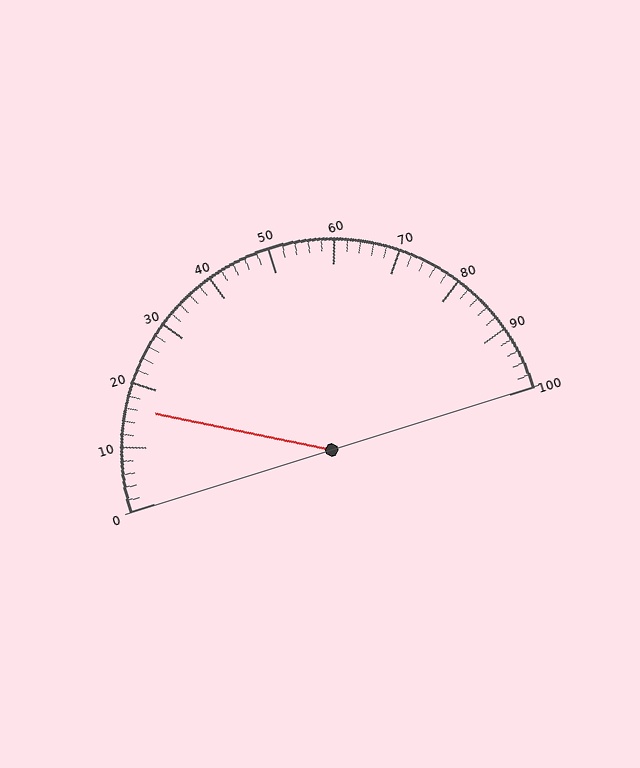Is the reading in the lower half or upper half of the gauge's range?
The reading is in the lower half of the range (0 to 100).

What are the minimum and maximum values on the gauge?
The gauge ranges from 0 to 100.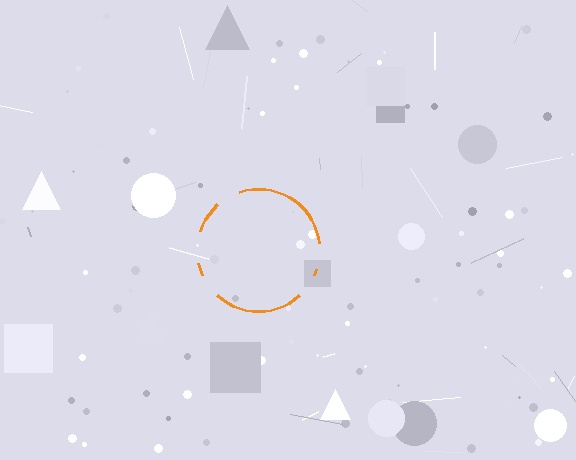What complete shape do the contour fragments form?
The contour fragments form a circle.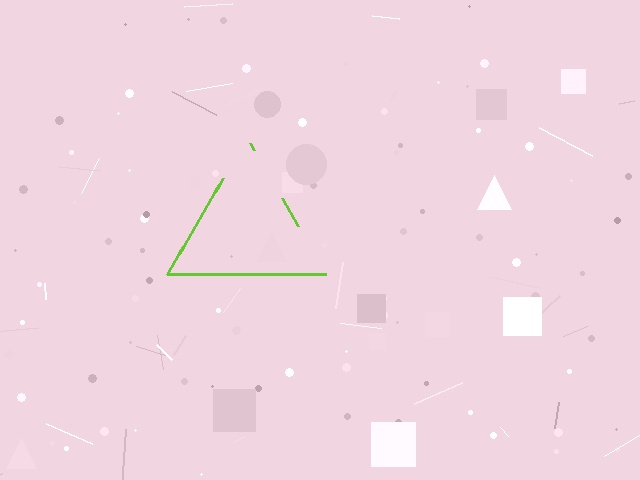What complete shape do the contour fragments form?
The contour fragments form a triangle.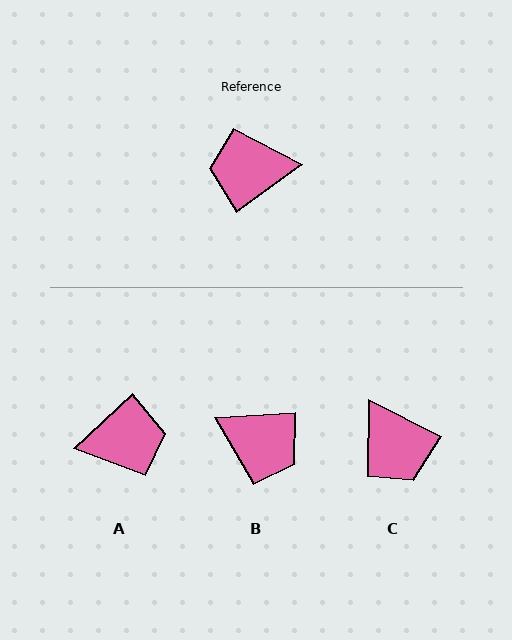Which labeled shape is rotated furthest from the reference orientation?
A, about 173 degrees away.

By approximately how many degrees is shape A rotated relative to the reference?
Approximately 173 degrees clockwise.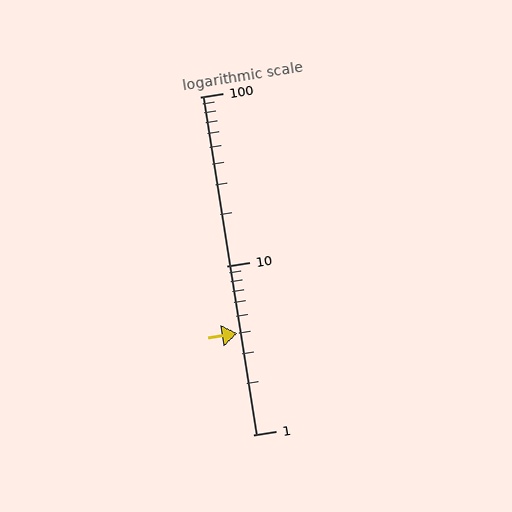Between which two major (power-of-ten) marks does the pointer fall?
The pointer is between 1 and 10.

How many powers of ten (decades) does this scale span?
The scale spans 2 decades, from 1 to 100.